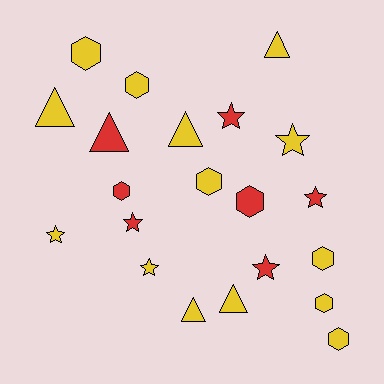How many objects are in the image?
There are 21 objects.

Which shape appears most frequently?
Hexagon, with 8 objects.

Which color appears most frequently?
Yellow, with 14 objects.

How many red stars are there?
There are 4 red stars.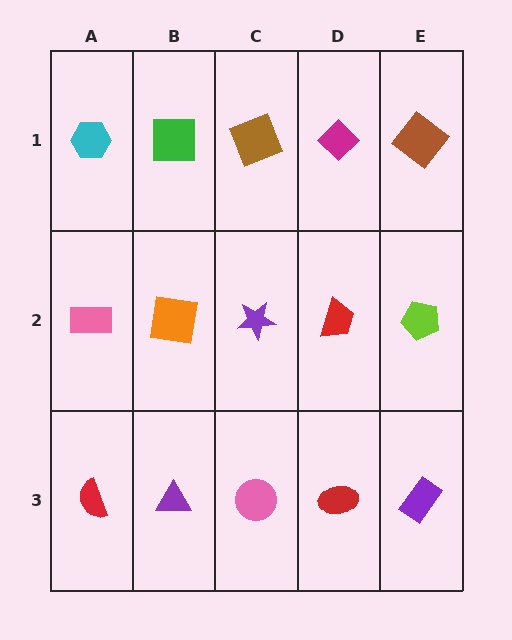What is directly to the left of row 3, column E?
A red ellipse.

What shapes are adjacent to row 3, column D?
A red trapezoid (row 2, column D), a pink circle (row 3, column C), a purple rectangle (row 3, column E).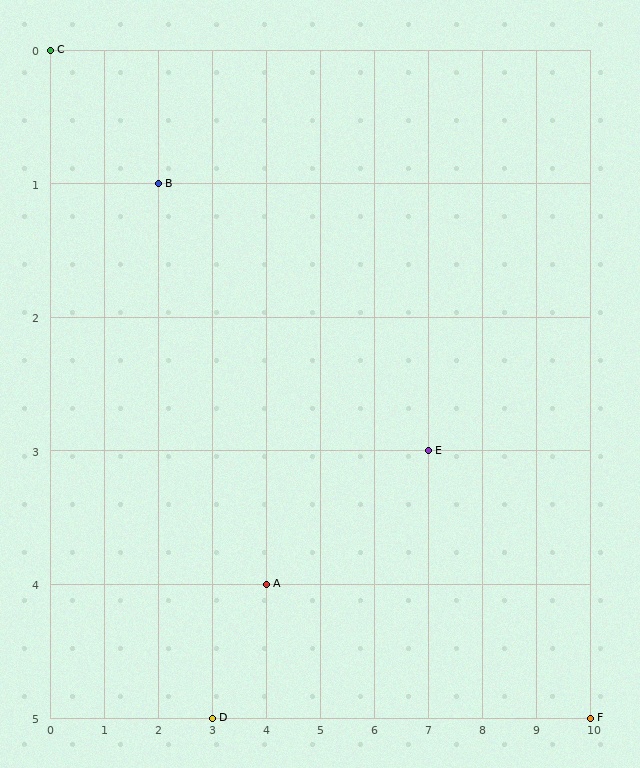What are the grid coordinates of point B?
Point B is at grid coordinates (2, 1).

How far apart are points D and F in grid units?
Points D and F are 7 columns apart.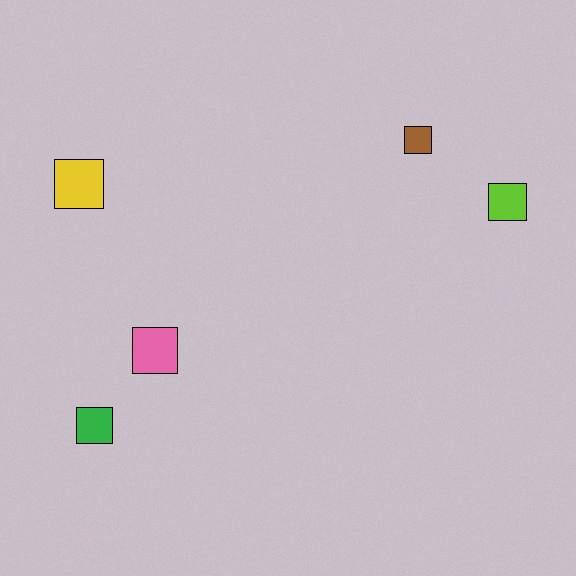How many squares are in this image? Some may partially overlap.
There are 5 squares.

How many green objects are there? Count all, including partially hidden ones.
There is 1 green object.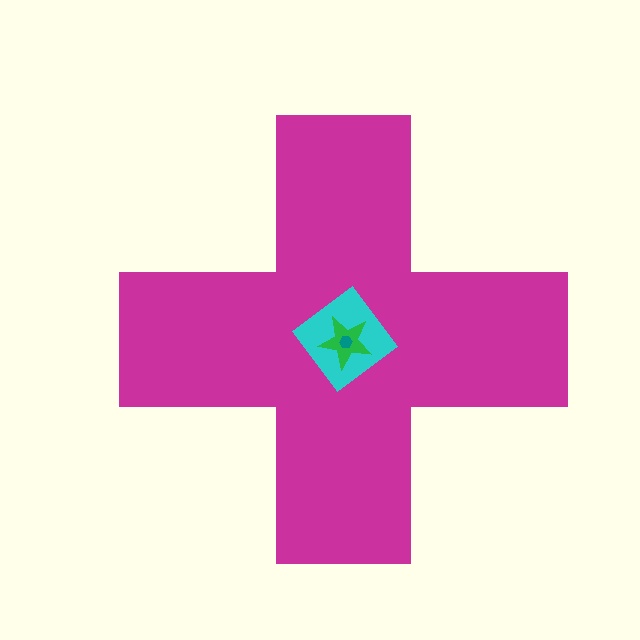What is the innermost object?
The teal hexagon.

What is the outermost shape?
The magenta cross.